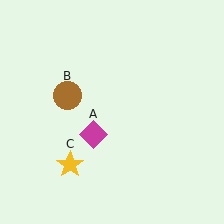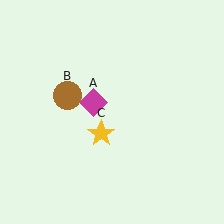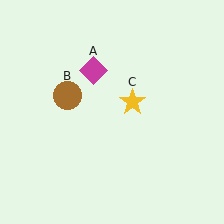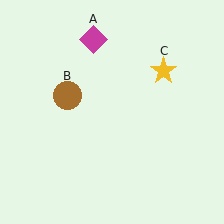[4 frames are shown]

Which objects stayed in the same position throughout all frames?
Brown circle (object B) remained stationary.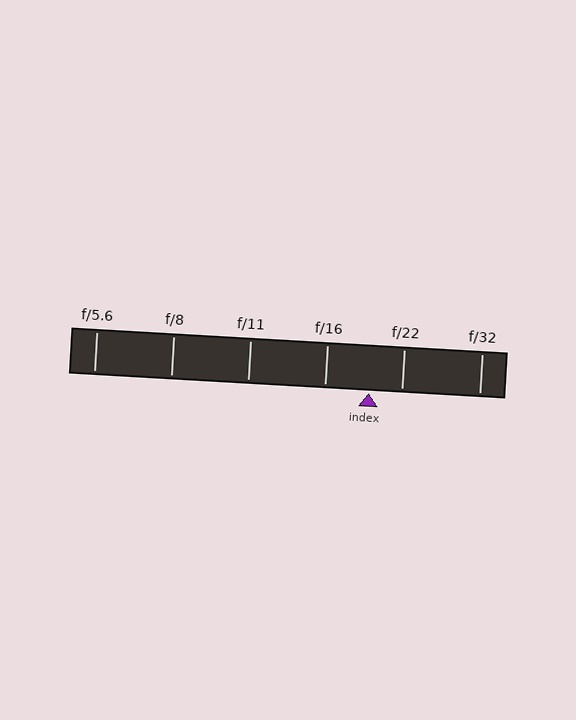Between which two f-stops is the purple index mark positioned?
The index mark is between f/16 and f/22.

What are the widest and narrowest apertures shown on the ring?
The widest aperture shown is f/5.6 and the narrowest is f/32.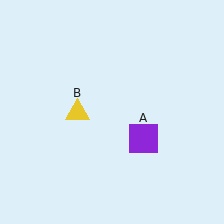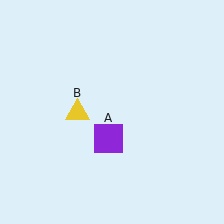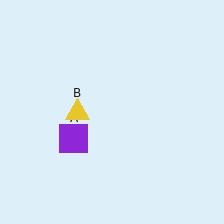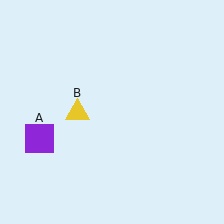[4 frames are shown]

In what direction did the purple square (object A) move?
The purple square (object A) moved left.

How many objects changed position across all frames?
1 object changed position: purple square (object A).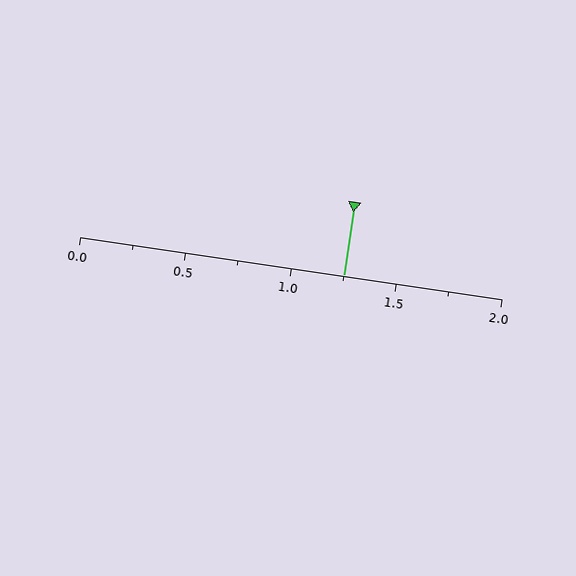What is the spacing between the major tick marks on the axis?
The major ticks are spaced 0.5 apart.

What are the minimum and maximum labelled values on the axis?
The axis runs from 0.0 to 2.0.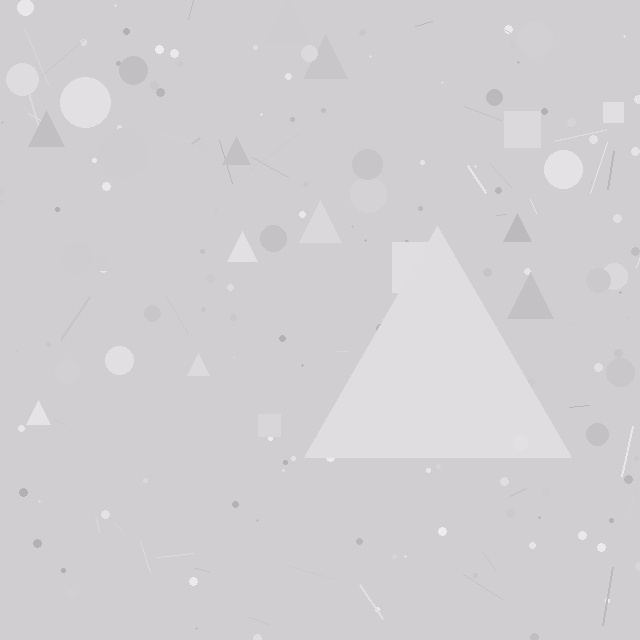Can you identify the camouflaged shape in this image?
The camouflaged shape is a triangle.